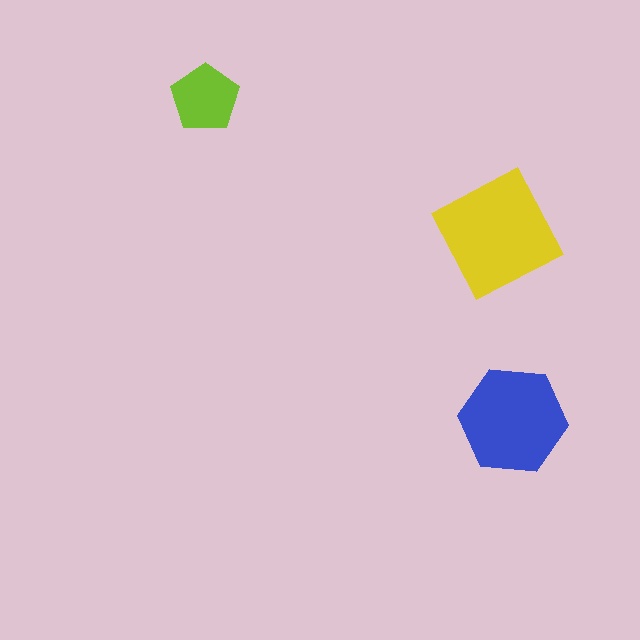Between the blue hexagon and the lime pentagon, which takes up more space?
The blue hexagon.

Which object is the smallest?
The lime pentagon.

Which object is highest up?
The lime pentagon is topmost.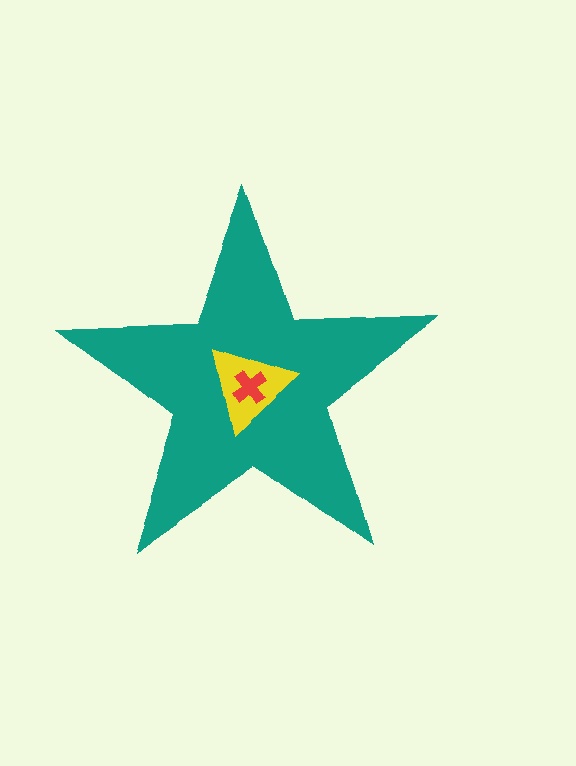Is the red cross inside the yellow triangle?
Yes.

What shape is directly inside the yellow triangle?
The red cross.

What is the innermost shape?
The red cross.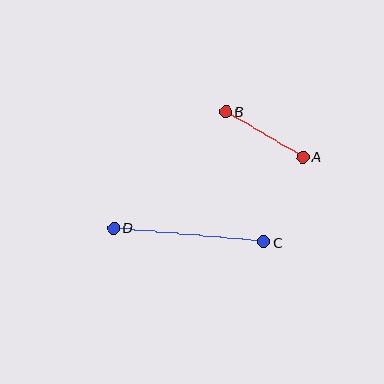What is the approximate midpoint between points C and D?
The midpoint is at approximately (189, 235) pixels.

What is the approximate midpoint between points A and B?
The midpoint is at approximately (264, 134) pixels.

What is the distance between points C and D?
The distance is approximately 150 pixels.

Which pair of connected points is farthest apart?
Points C and D are farthest apart.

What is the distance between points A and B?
The distance is approximately 89 pixels.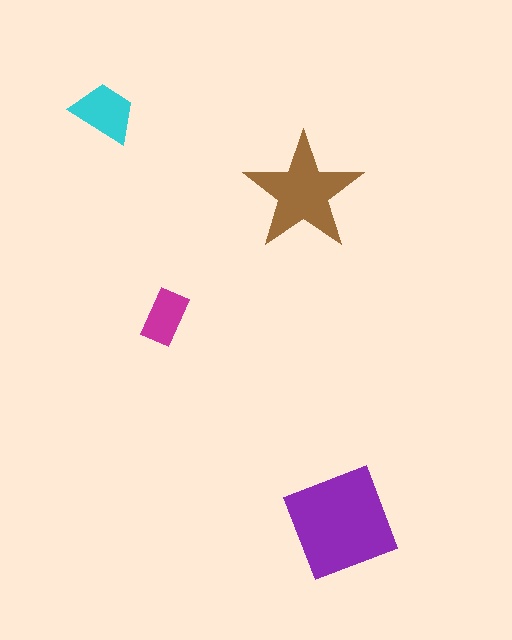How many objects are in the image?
There are 4 objects in the image.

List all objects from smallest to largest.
The magenta rectangle, the cyan trapezoid, the brown star, the purple diamond.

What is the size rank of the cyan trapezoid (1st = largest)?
3rd.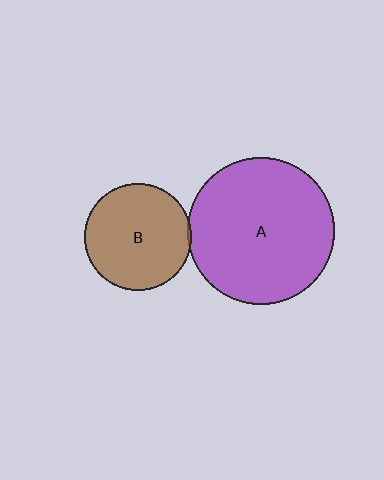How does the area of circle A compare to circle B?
Approximately 1.9 times.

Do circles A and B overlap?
Yes.